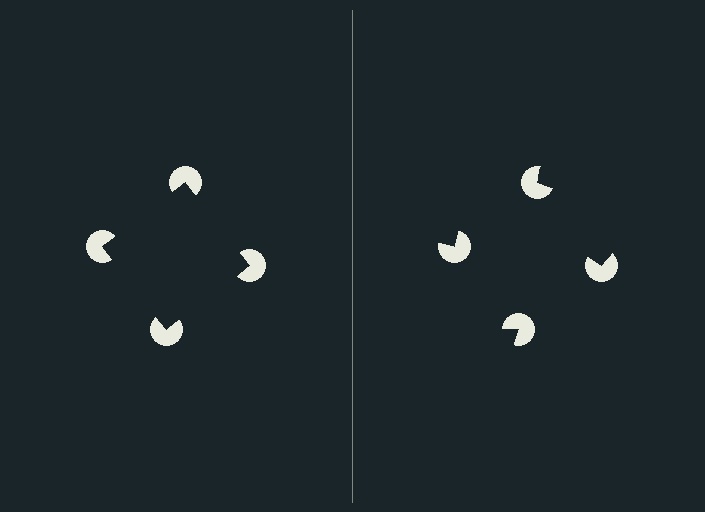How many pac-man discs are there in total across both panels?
8 — 4 on each side.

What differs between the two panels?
The pac-man discs are positioned identically on both sides; only the wedge orientations differ. On the left they align to a square; on the right they are misaligned.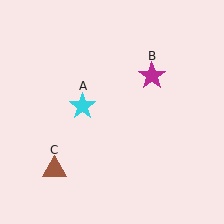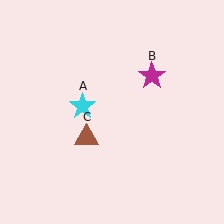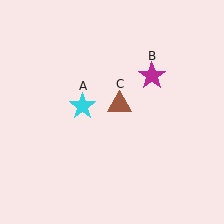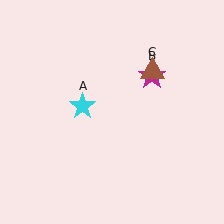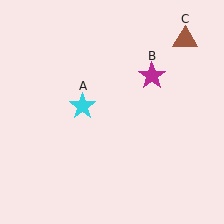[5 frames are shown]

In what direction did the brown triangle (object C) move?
The brown triangle (object C) moved up and to the right.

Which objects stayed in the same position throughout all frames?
Cyan star (object A) and magenta star (object B) remained stationary.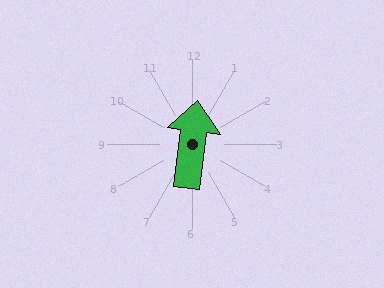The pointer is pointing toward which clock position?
Roughly 12 o'clock.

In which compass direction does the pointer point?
North.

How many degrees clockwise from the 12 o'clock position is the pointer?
Approximately 8 degrees.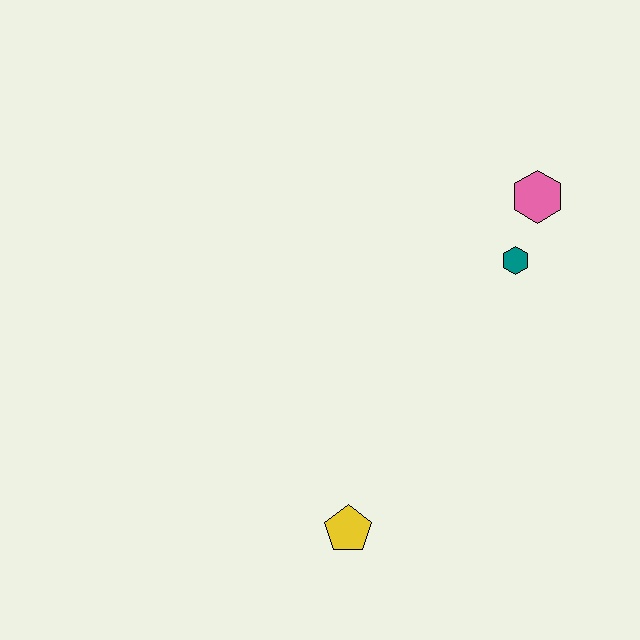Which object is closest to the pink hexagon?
The teal hexagon is closest to the pink hexagon.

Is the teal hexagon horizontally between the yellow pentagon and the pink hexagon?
Yes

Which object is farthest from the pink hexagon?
The yellow pentagon is farthest from the pink hexagon.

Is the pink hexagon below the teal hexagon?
No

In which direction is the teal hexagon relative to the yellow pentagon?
The teal hexagon is above the yellow pentagon.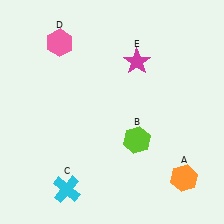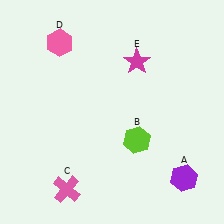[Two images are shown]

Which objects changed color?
A changed from orange to purple. C changed from cyan to pink.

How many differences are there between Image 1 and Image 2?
There are 2 differences between the two images.